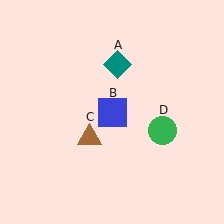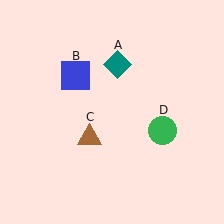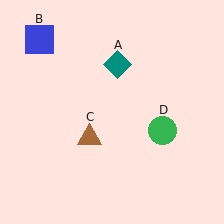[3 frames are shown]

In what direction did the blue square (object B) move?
The blue square (object B) moved up and to the left.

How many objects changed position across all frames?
1 object changed position: blue square (object B).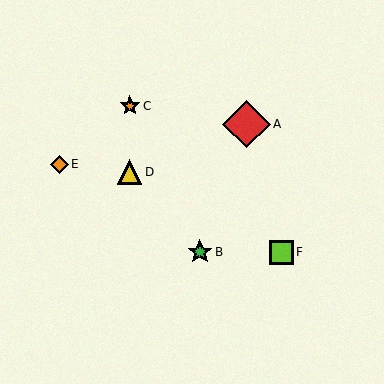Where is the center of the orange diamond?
The center of the orange diamond is at (59, 164).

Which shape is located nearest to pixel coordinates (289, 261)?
The lime square (labeled F) at (281, 252) is nearest to that location.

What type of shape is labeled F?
Shape F is a lime square.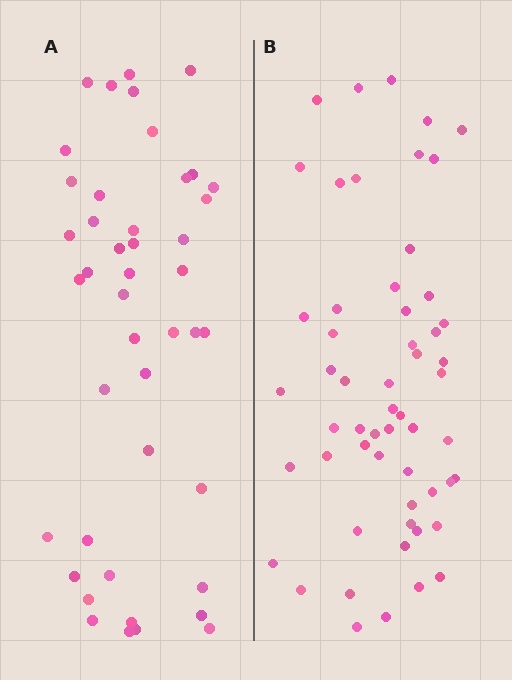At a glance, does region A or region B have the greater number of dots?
Region B (the right region) has more dots.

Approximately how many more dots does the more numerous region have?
Region B has roughly 12 or so more dots than region A.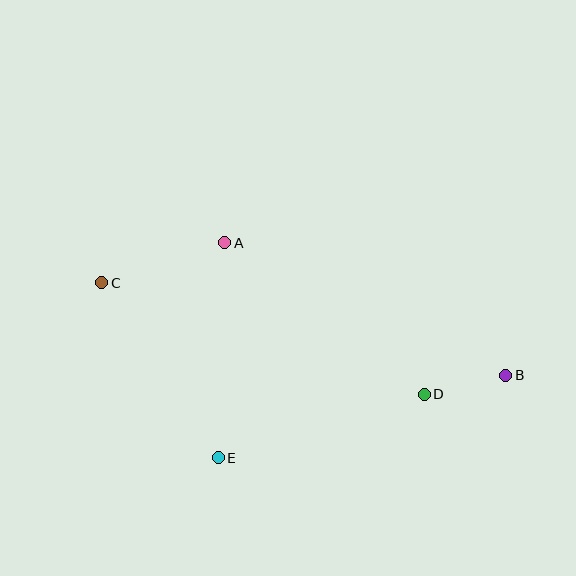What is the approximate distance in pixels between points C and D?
The distance between C and D is approximately 341 pixels.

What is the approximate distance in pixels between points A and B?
The distance between A and B is approximately 311 pixels.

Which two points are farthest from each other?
Points B and C are farthest from each other.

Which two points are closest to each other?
Points B and D are closest to each other.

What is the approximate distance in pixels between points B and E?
The distance between B and E is approximately 299 pixels.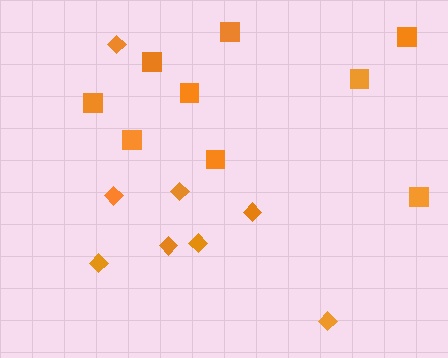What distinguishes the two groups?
There are 2 groups: one group of diamonds (8) and one group of squares (9).